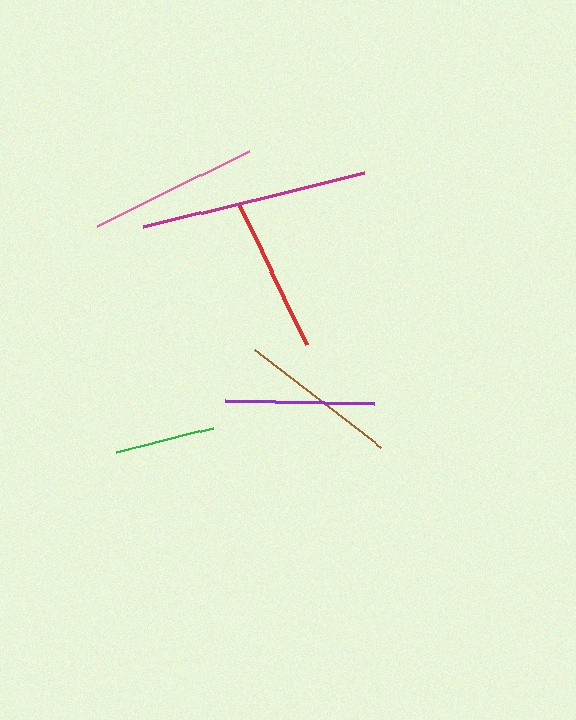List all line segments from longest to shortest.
From longest to shortest: magenta, pink, brown, red, purple, green.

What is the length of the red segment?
The red segment is approximately 157 pixels long.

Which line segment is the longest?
The magenta line is the longest at approximately 228 pixels.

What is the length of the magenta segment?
The magenta segment is approximately 228 pixels long.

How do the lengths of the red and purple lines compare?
The red and purple lines are approximately the same length.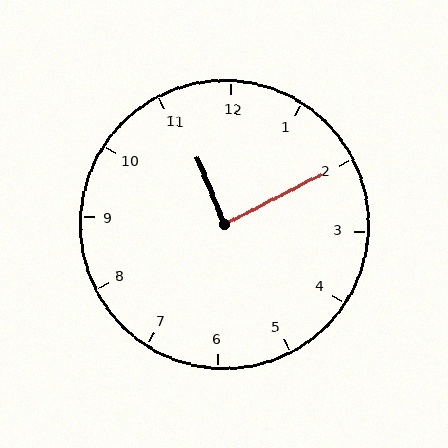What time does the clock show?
11:10.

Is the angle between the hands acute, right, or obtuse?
It is right.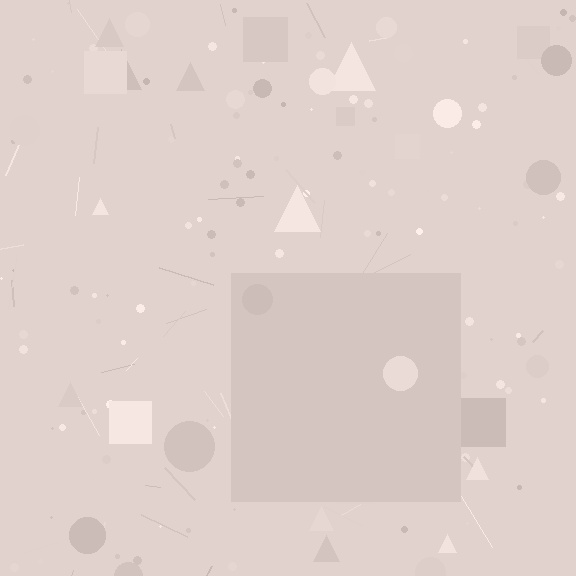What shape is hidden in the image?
A square is hidden in the image.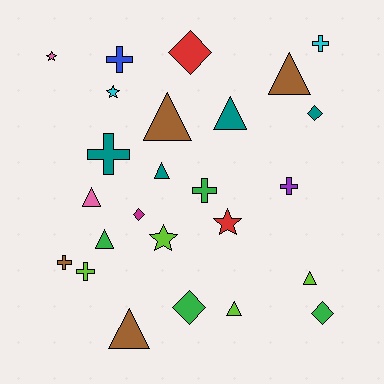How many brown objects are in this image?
There are 4 brown objects.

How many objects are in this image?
There are 25 objects.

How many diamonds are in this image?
There are 5 diamonds.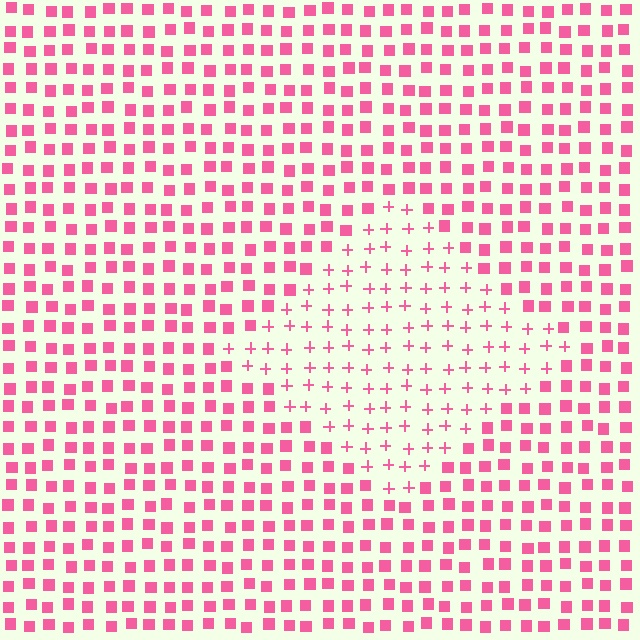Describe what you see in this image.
The image is filled with small pink elements arranged in a uniform grid. A diamond-shaped region contains plus signs, while the surrounding area contains squares. The boundary is defined purely by the change in element shape.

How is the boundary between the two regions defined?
The boundary is defined by a change in element shape: plus signs inside vs. squares outside. All elements share the same color and spacing.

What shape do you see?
I see a diamond.